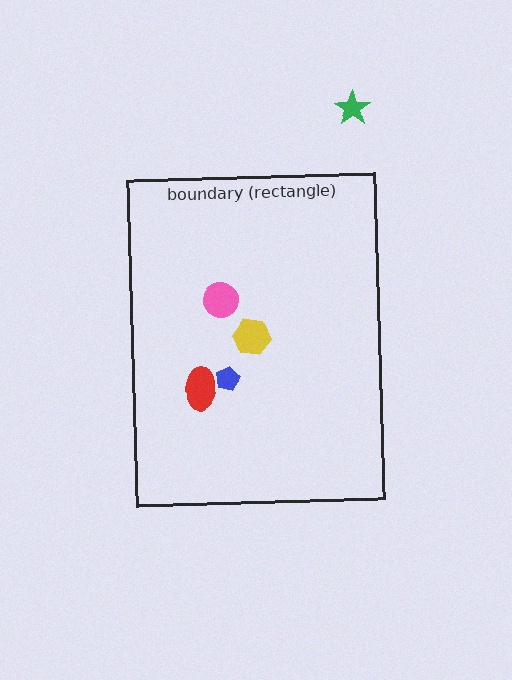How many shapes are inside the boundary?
4 inside, 1 outside.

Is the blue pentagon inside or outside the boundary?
Inside.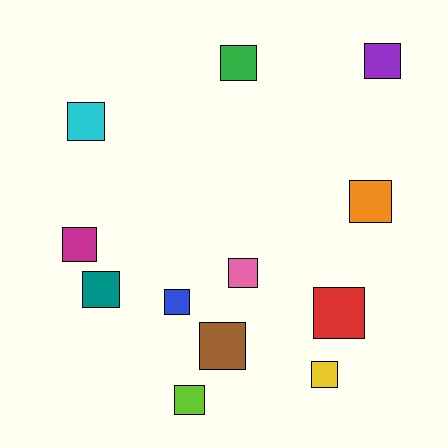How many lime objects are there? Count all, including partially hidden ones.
There is 1 lime object.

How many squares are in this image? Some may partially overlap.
There are 12 squares.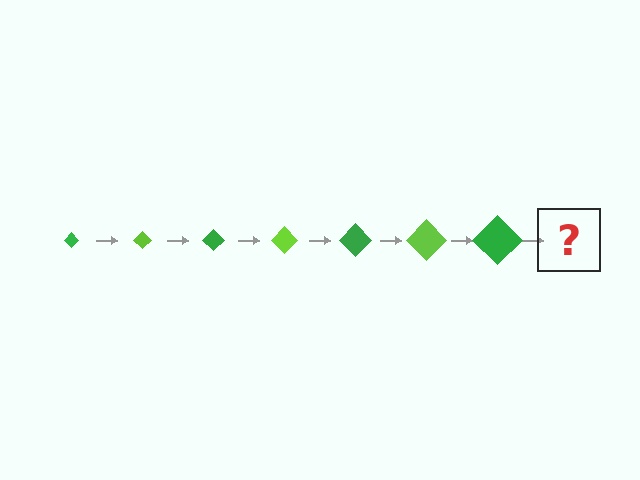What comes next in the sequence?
The next element should be a lime diamond, larger than the previous one.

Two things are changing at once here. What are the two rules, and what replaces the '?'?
The two rules are that the diamond grows larger each step and the color cycles through green and lime. The '?' should be a lime diamond, larger than the previous one.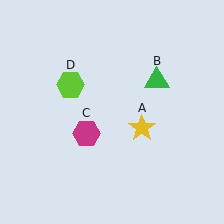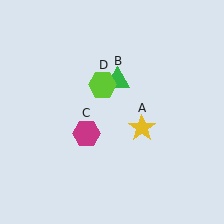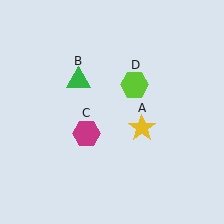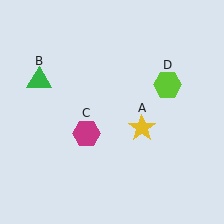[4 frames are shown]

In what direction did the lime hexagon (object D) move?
The lime hexagon (object D) moved right.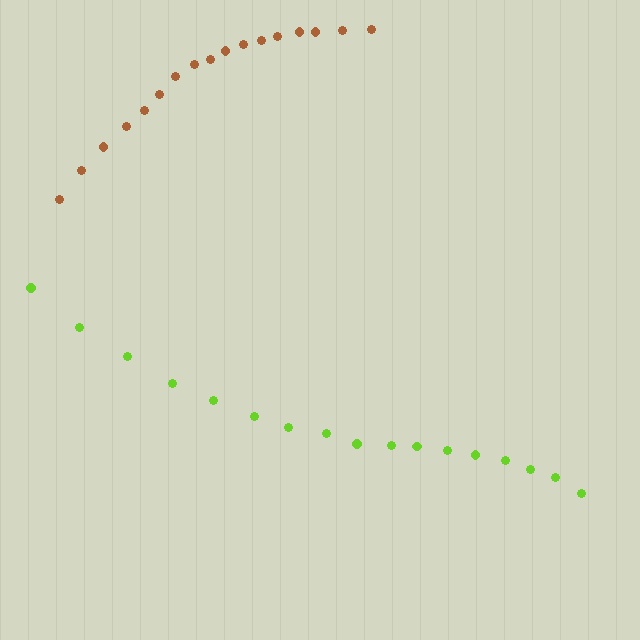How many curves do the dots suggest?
There are 2 distinct paths.